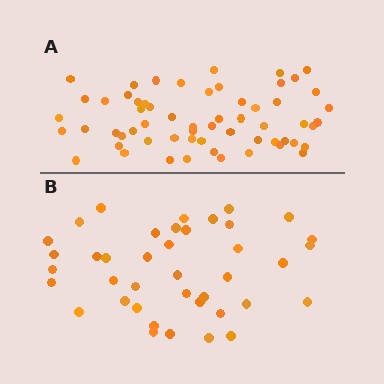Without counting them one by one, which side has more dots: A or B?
Region A (the top region) has more dots.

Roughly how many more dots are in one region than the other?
Region A has approximately 20 more dots than region B.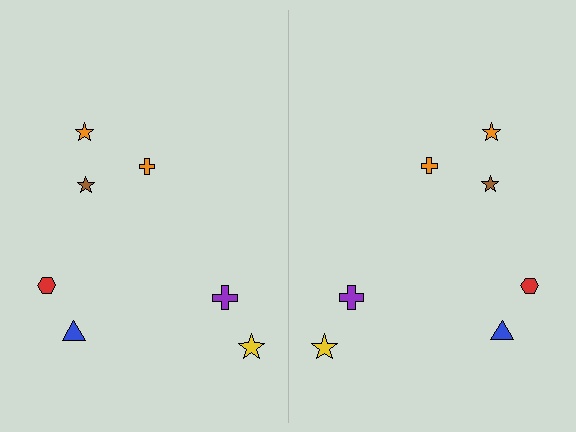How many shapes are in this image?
There are 14 shapes in this image.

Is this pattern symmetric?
Yes, this pattern has bilateral (reflection) symmetry.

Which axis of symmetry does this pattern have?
The pattern has a vertical axis of symmetry running through the center of the image.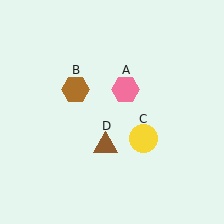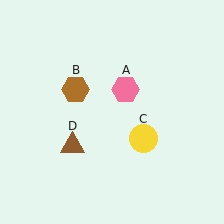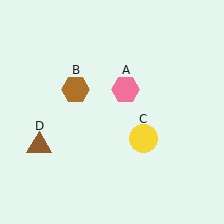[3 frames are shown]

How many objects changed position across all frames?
1 object changed position: brown triangle (object D).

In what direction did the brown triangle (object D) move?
The brown triangle (object D) moved left.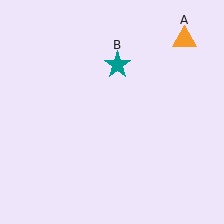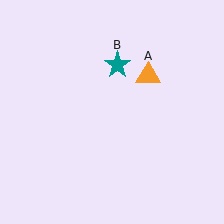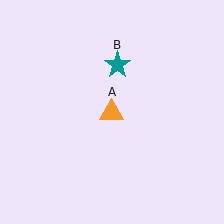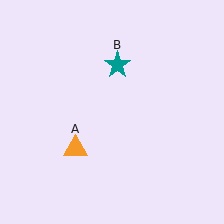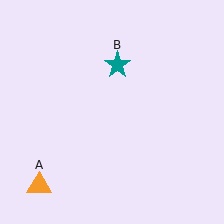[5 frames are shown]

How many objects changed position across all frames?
1 object changed position: orange triangle (object A).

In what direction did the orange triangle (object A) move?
The orange triangle (object A) moved down and to the left.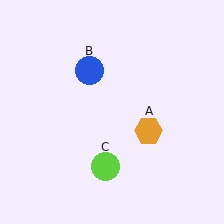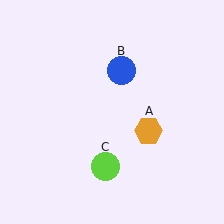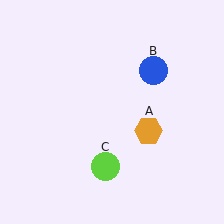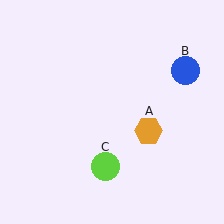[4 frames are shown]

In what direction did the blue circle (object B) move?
The blue circle (object B) moved right.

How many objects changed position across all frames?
1 object changed position: blue circle (object B).